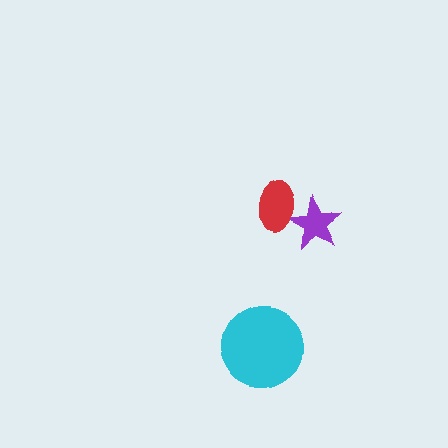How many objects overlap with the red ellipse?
1 object overlaps with the red ellipse.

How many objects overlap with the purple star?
1 object overlaps with the purple star.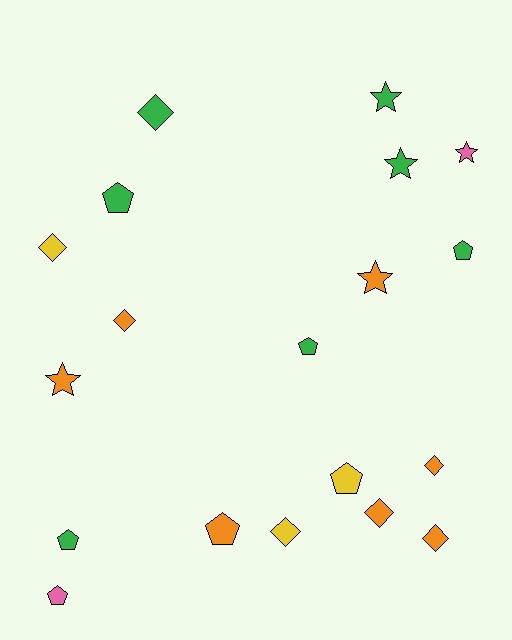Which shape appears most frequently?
Diamond, with 7 objects.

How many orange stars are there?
There are 2 orange stars.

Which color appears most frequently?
Green, with 7 objects.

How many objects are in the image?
There are 19 objects.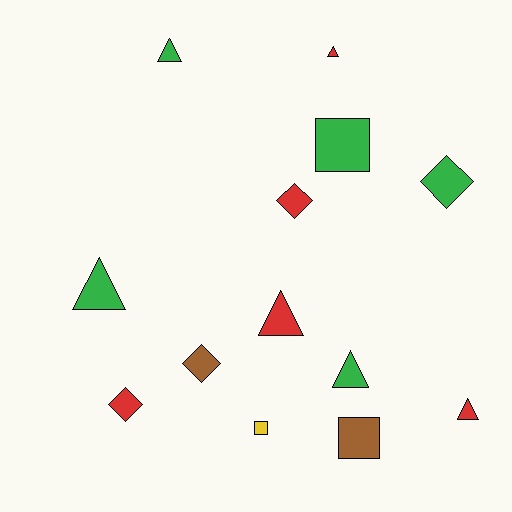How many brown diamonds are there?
There is 1 brown diamond.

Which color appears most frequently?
Red, with 5 objects.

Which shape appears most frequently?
Triangle, with 6 objects.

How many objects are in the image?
There are 13 objects.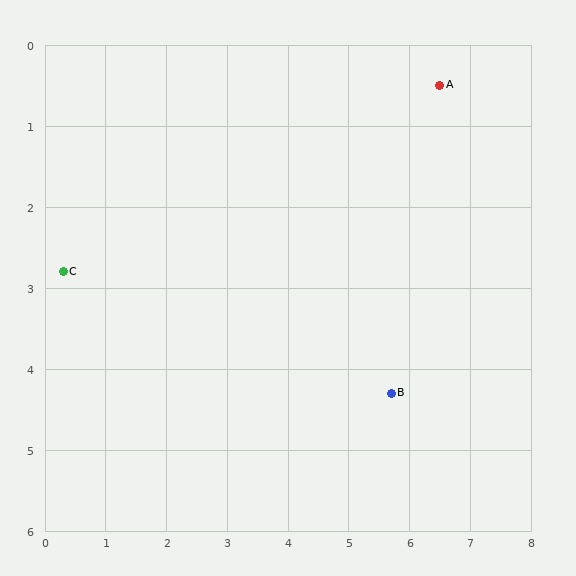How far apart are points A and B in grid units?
Points A and B are about 3.9 grid units apart.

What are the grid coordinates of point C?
Point C is at approximately (0.3, 2.8).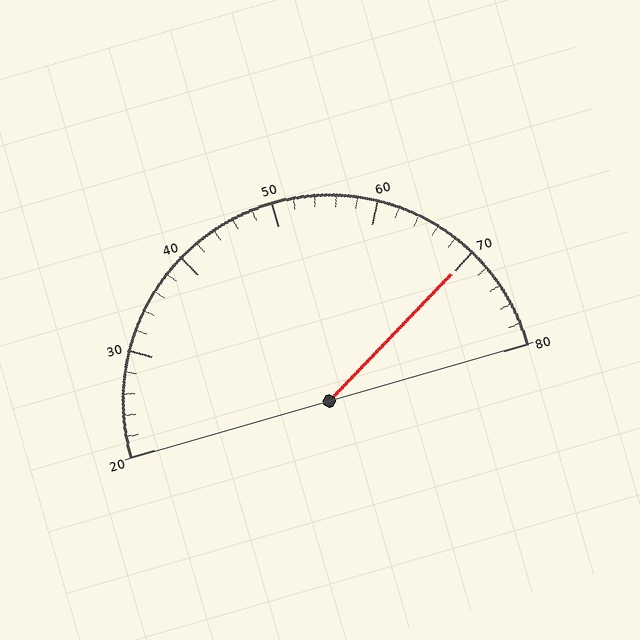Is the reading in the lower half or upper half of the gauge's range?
The reading is in the upper half of the range (20 to 80).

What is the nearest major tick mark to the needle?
The nearest major tick mark is 70.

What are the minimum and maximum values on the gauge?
The gauge ranges from 20 to 80.